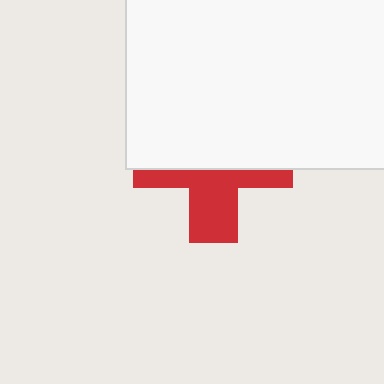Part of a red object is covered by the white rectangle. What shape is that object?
It is a cross.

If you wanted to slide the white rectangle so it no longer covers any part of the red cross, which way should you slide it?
Slide it up — that is the most direct way to separate the two shapes.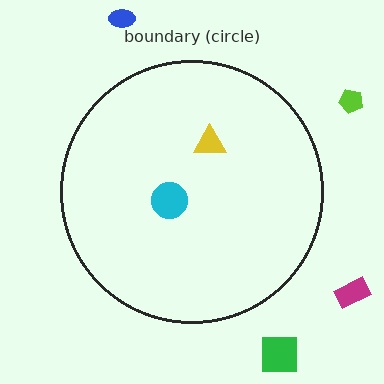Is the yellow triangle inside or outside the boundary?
Inside.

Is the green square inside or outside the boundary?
Outside.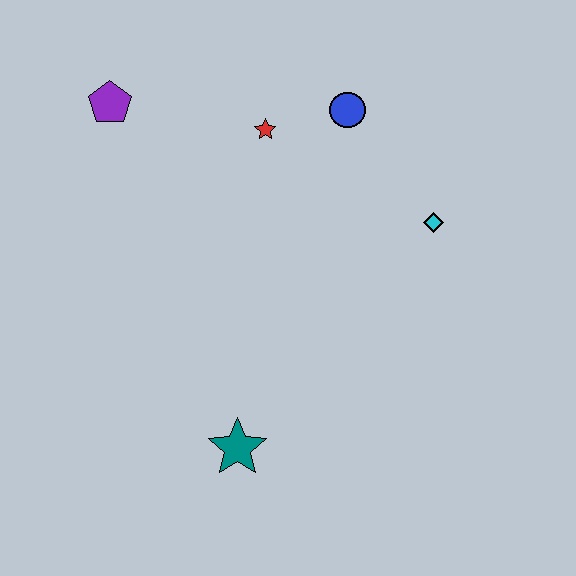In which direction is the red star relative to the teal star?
The red star is above the teal star.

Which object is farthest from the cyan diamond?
The purple pentagon is farthest from the cyan diamond.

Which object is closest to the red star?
The blue circle is closest to the red star.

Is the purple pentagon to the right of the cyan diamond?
No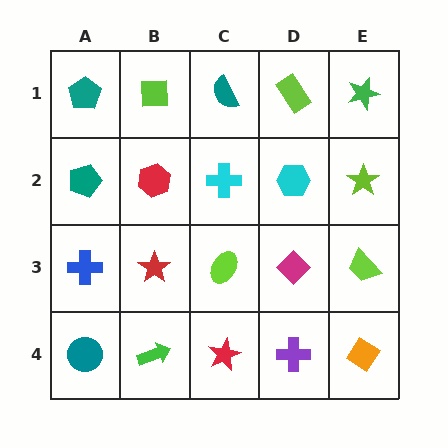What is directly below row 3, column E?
An orange diamond.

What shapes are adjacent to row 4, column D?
A magenta diamond (row 3, column D), a red star (row 4, column C), an orange diamond (row 4, column E).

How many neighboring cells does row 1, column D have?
3.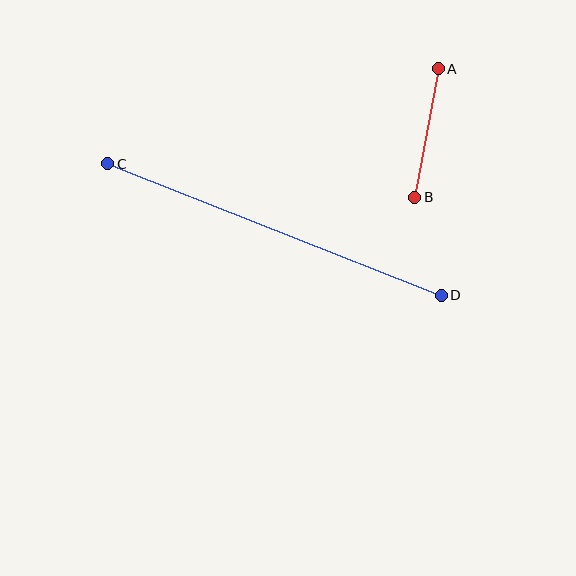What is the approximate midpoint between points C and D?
The midpoint is at approximately (275, 229) pixels.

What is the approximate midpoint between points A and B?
The midpoint is at approximately (426, 133) pixels.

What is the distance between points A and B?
The distance is approximately 131 pixels.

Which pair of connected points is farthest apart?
Points C and D are farthest apart.